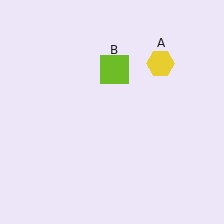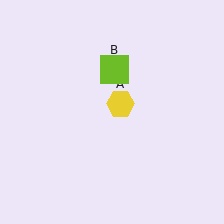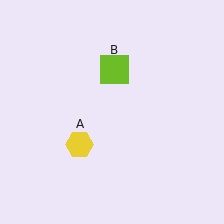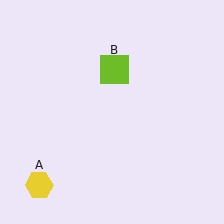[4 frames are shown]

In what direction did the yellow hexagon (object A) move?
The yellow hexagon (object A) moved down and to the left.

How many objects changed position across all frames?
1 object changed position: yellow hexagon (object A).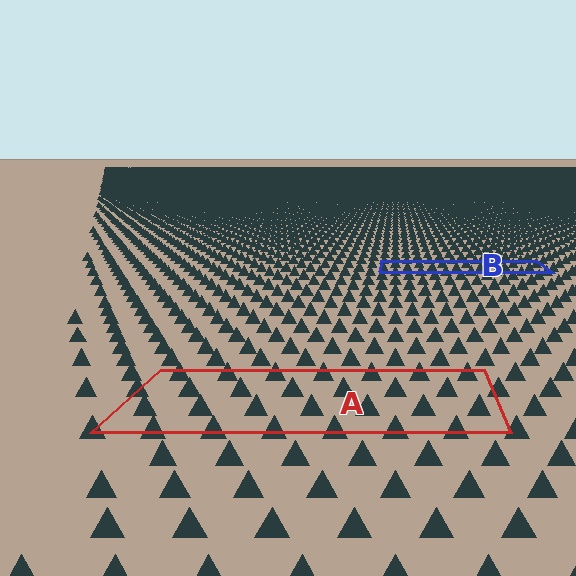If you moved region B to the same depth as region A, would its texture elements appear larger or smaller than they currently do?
They would appear larger. At a closer depth, the same texture elements are projected at a bigger on-screen size.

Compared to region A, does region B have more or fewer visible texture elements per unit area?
Region B has more texture elements per unit area — they are packed more densely because it is farther away.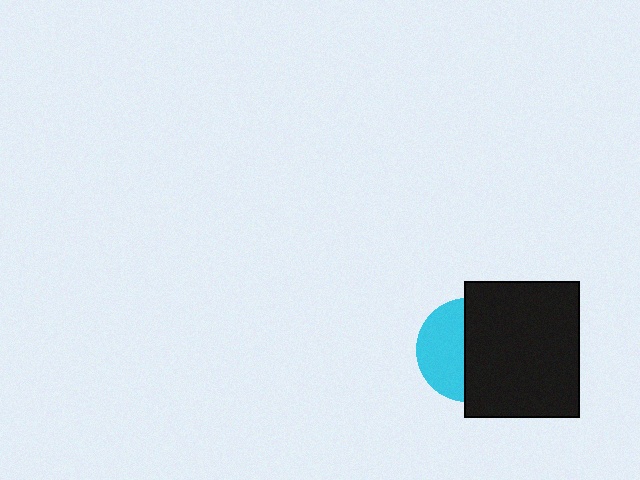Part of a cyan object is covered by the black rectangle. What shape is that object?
It is a circle.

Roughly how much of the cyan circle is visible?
About half of it is visible (roughly 45%).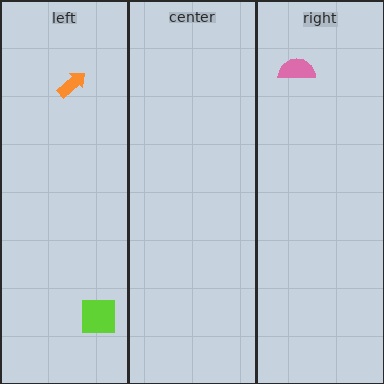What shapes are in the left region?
The orange arrow, the lime square.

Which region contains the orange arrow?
The left region.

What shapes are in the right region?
The pink semicircle.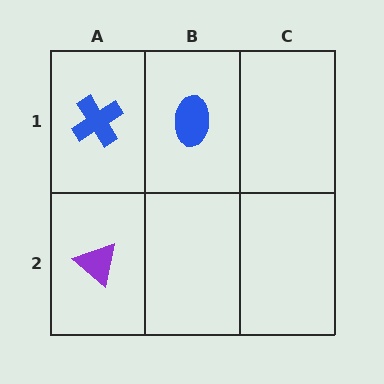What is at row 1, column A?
A blue cross.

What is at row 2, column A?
A purple triangle.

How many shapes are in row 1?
2 shapes.